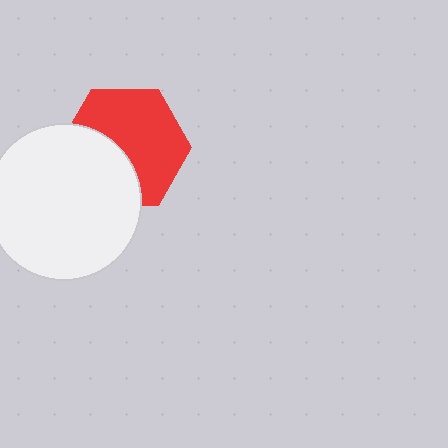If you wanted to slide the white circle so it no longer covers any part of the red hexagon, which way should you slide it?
Slide it toward the lower-left — that is the most direct way to separate the two shapes.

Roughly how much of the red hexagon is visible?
About half of it is visible (roughly 62%).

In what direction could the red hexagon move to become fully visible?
The red hexagon could move toward the upper-right. That would shift it out from behind the white circle entirely.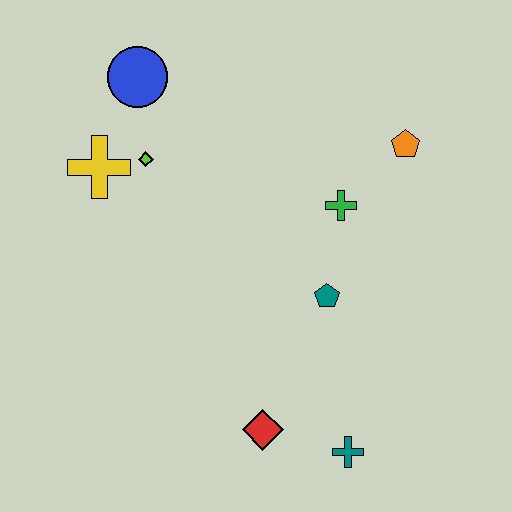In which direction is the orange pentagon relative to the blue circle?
The orange pentagon is to the right of the blue circle.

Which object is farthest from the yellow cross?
The teal cross is farthest from the yellow cross.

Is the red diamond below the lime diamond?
Yes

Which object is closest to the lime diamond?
The yellow cross is closest to the lime diamond.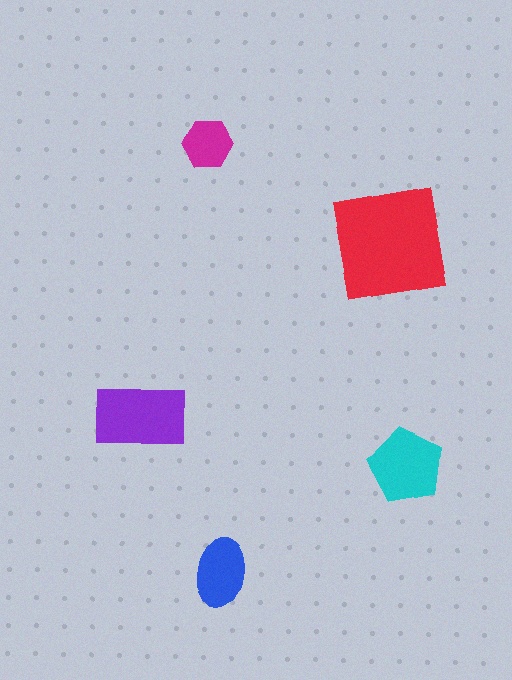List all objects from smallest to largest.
The magenta hexagon, the blue ellipse, the cyan pentagon, the purple rectangle, the red square.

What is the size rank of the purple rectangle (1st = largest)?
2nd.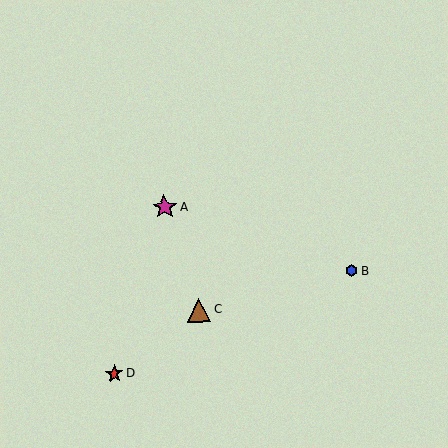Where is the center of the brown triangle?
The center of the brown triangle is at (199, 310).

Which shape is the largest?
The magenta star (labeled A) is the largest.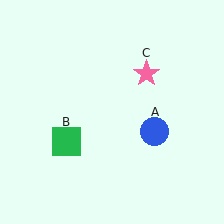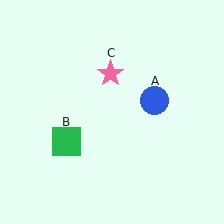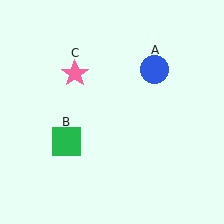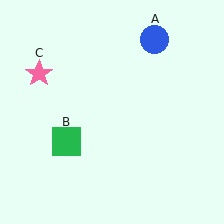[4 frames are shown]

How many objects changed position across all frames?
2 objects changed position: blue circle (object A), pink star (object C).